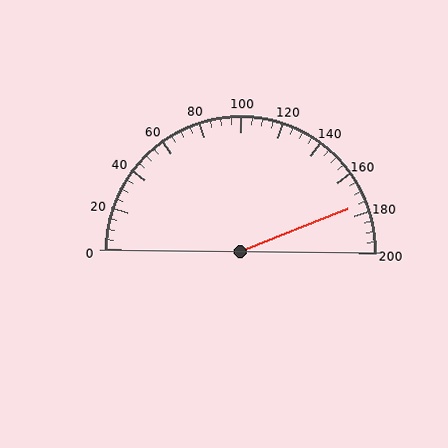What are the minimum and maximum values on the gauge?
The gauge ranges from 0 to 200.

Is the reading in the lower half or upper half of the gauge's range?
The reading is in the upper half of the range (0 to 200).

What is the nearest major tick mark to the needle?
The nearest major tick mark is 180.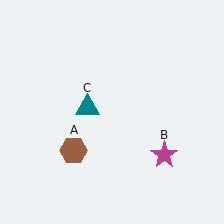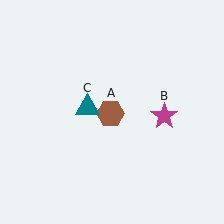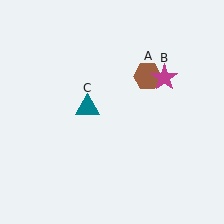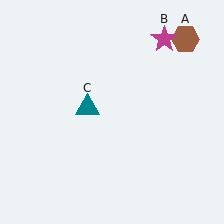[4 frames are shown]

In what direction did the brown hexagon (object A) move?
The brown hexagon (object A) moved up and to the right.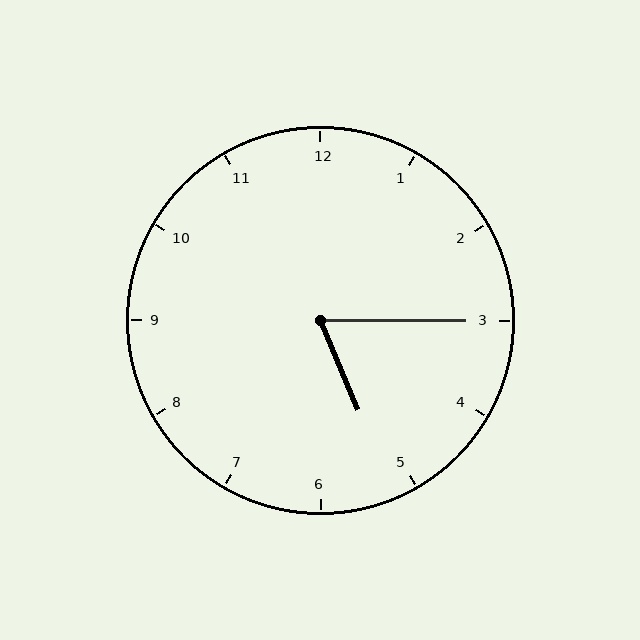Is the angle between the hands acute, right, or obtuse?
It is acute.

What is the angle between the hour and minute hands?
Approximately 68 degrees.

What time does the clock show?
5:15.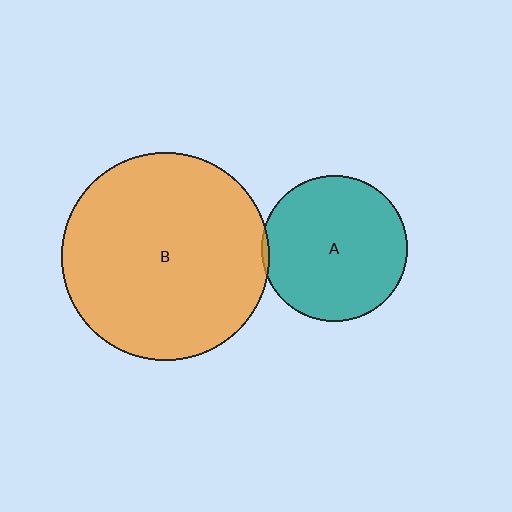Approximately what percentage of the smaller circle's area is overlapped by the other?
Approximately 5%.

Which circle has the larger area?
Circle B (orange).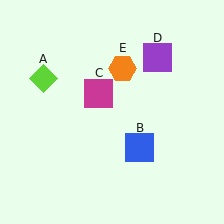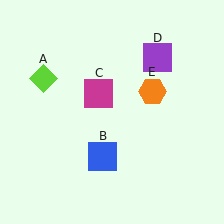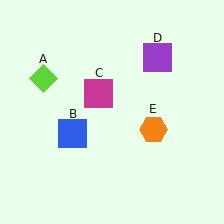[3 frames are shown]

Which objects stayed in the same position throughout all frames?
Lime diamond (object A) and magenta square (object C) and purple square (object D) remained stationary.